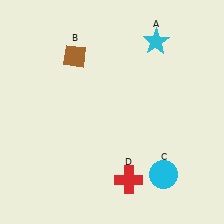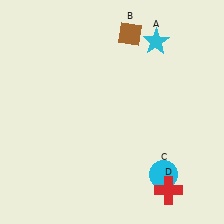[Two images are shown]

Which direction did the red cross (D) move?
The red cross (D) moved right.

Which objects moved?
The objects that moved are: the brown diamond (B), the red cross (D).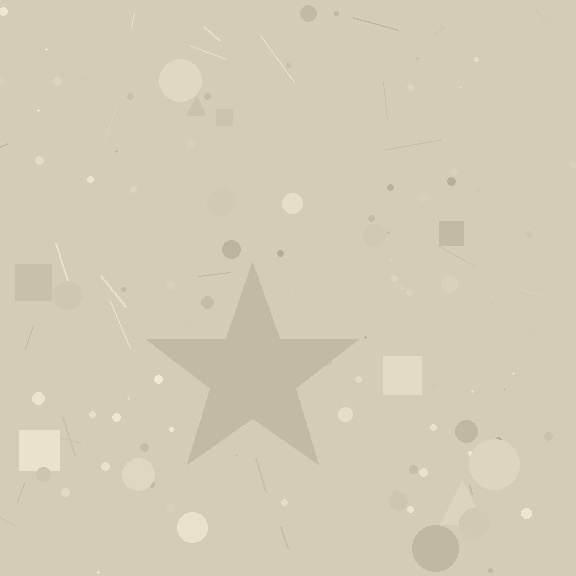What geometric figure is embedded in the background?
A star is embedded in the background.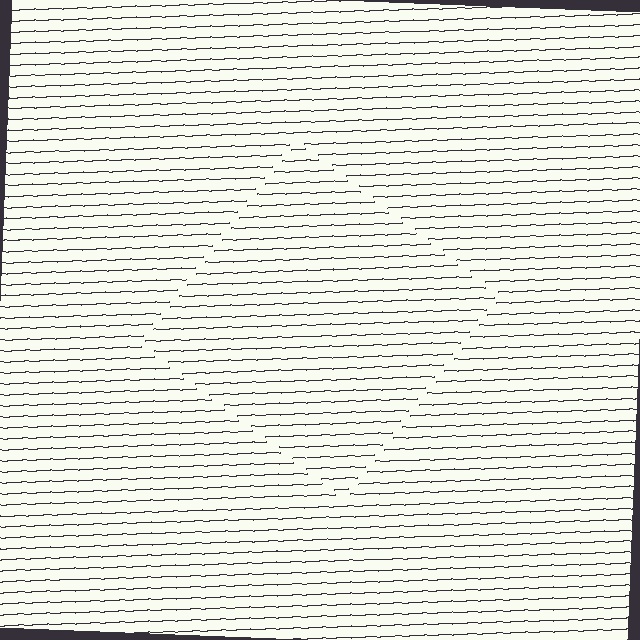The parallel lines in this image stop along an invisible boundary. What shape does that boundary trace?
An illusory square. The interior of the shape contains the same grating, shifted by half a period — the contour is defined by the phase discontinuity where line-ends from the inner and outer gratings abut.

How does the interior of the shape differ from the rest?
The interior of the shape contains the same grating, shifted by half a period — the contour is defined by the phase discontinuity where line-ends from the inner and outer gratings abut.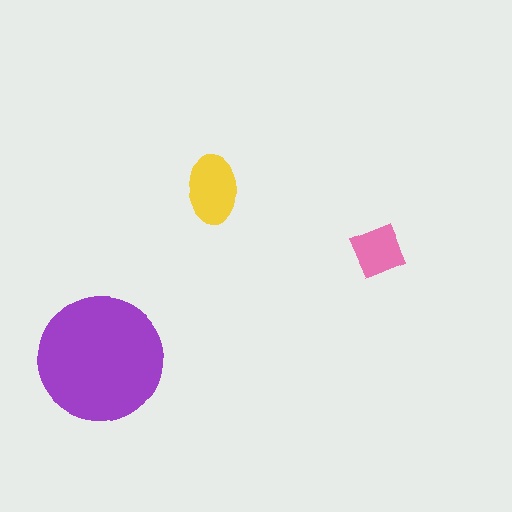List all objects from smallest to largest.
The pink diamond, the yellow ellipse, the purple circle.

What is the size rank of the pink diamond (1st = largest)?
3rd.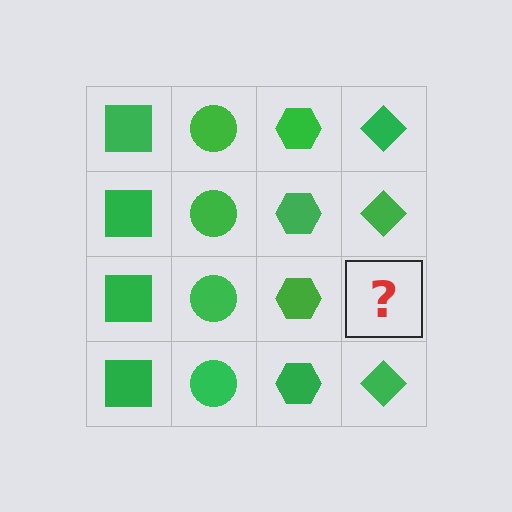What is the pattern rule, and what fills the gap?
The rule is that each column has a consistent shape. The gap should be filled with a green diamond.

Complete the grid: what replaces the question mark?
The question mark should be replaced with a green diamond.